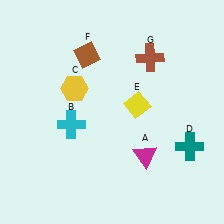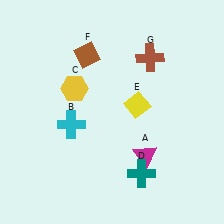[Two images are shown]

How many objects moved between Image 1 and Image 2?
1 object moved between the two images.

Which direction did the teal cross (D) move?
The teal cross (D) moved left.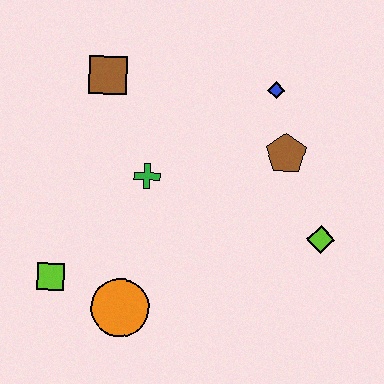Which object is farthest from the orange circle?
The blue diamond is farthest from the orange circle.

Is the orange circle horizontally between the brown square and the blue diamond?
Yes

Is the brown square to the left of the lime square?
No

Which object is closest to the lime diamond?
The brown pentagon is closest to the lime diamond.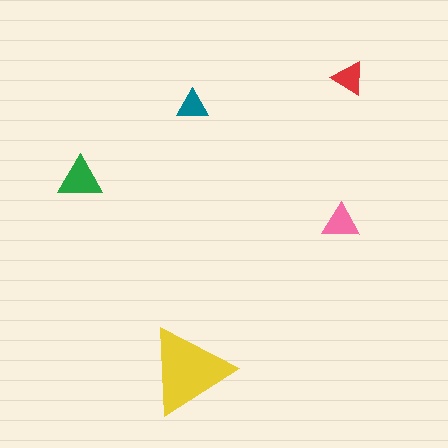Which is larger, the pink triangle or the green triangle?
The green one.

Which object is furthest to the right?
The red triangle is rightmost.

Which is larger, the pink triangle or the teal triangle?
The pink one.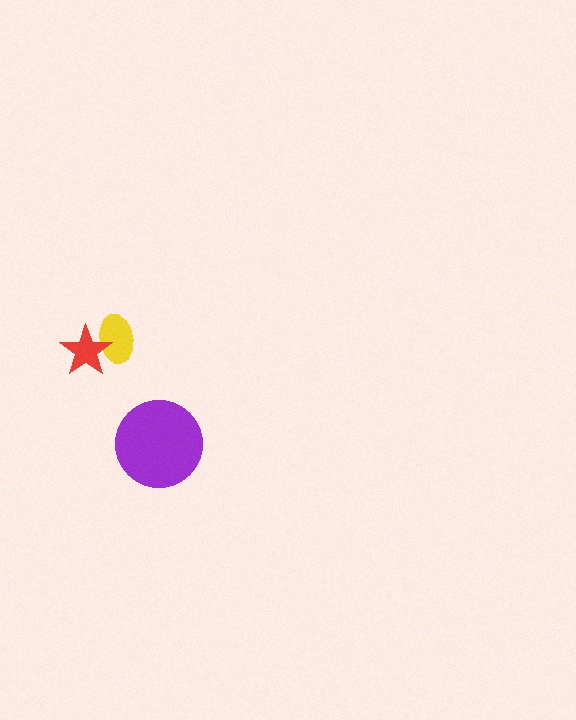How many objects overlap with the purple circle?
0 objects overlap with the purple circle.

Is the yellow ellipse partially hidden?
Yes, it is partially covered by another shape.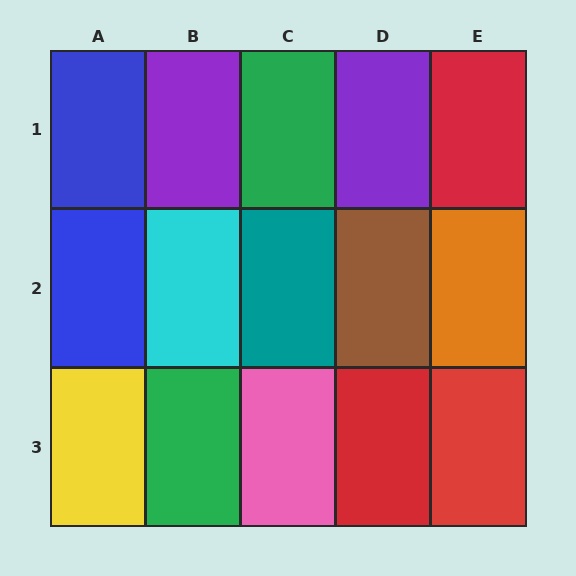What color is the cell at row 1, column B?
Purple.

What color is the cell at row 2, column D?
Brown.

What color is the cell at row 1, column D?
Purple.